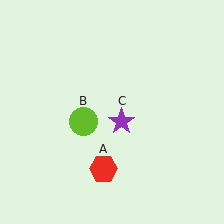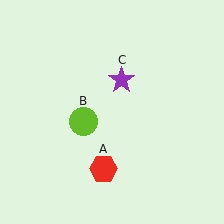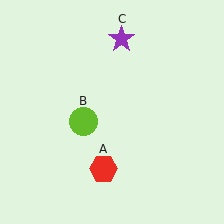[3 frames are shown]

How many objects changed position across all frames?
1 object changed position: purple star (object C).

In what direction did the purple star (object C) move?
The purple star (object C) moved up.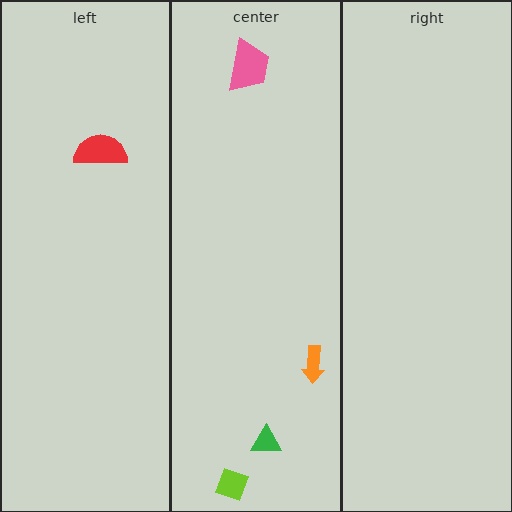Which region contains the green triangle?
The center region.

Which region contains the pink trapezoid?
The center region.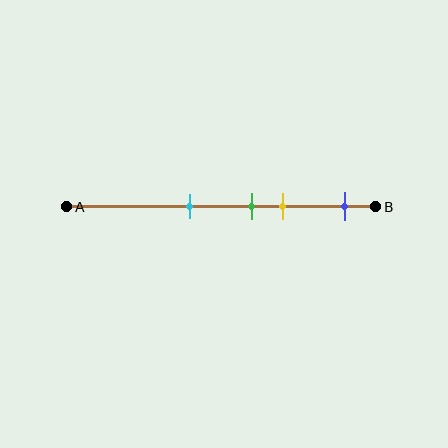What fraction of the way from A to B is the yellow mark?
The yellow mark is approximately 70% (0.7) of the way from A to B.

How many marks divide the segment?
There are 4 marks dividing the segment.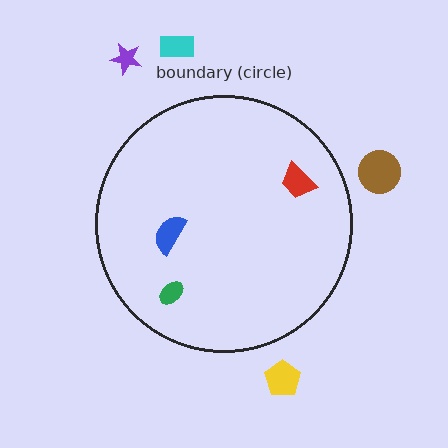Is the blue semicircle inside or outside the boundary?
Inside.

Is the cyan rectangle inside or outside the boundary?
Outside.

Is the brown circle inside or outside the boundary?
Outside.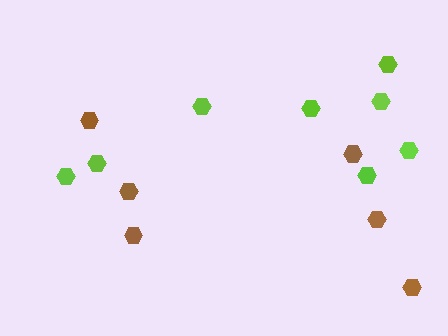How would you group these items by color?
There are 2 groups: one group of lime hexagons (8) and one group of brown hexagons (6).